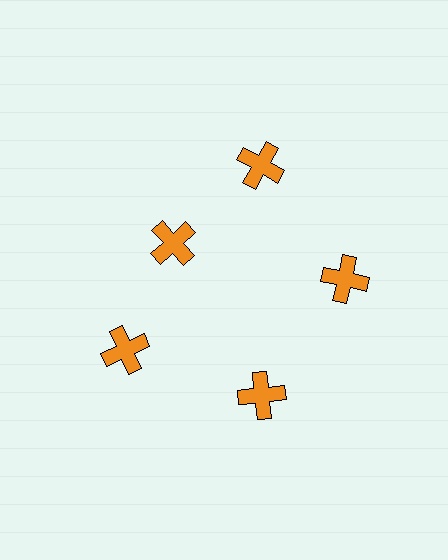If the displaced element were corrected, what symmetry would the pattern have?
It would have 5-fold rotational symmetry — the pattern would map onto itself every 72 degrees.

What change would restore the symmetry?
The symmetry would be restored by moving it outward, back onto the ring so that all 5 crosses sit at equal angles and equal distance from the center.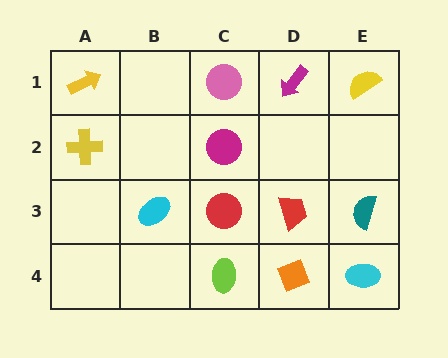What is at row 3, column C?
A red circle.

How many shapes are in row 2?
2 shapes.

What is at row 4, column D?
An orange diamond.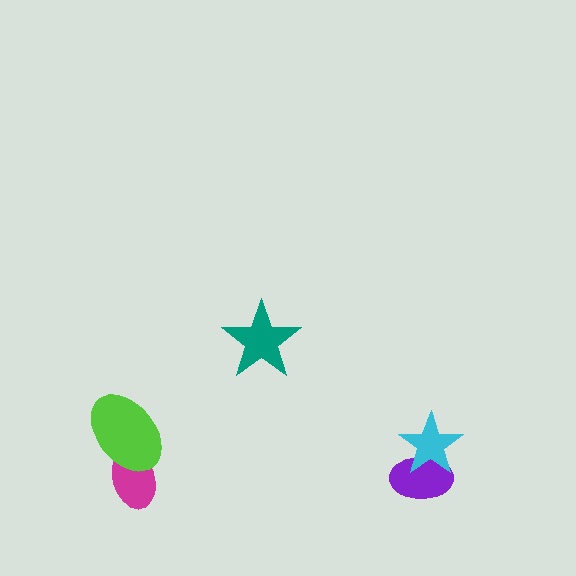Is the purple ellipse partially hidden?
Yes, it is partially covered by another shape.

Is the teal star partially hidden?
No, no other shape covers it.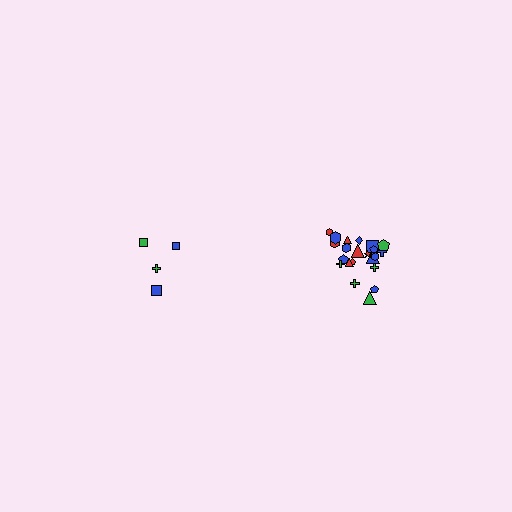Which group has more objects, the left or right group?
The right group.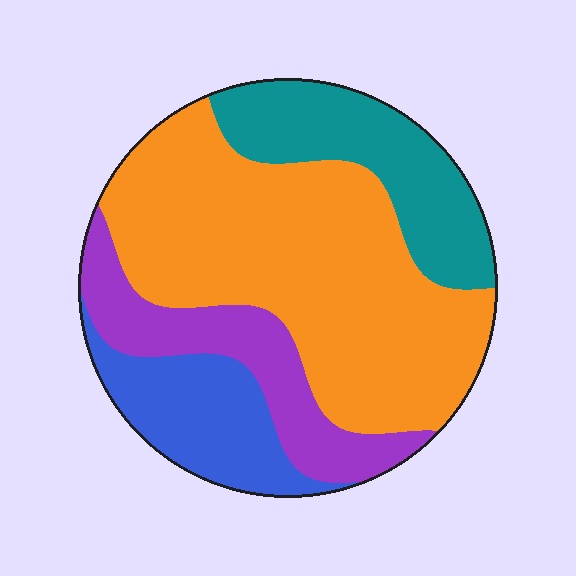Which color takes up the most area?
Orange, at roughly 50%.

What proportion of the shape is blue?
Blue takes up about one sixth (1/6) of the shape.